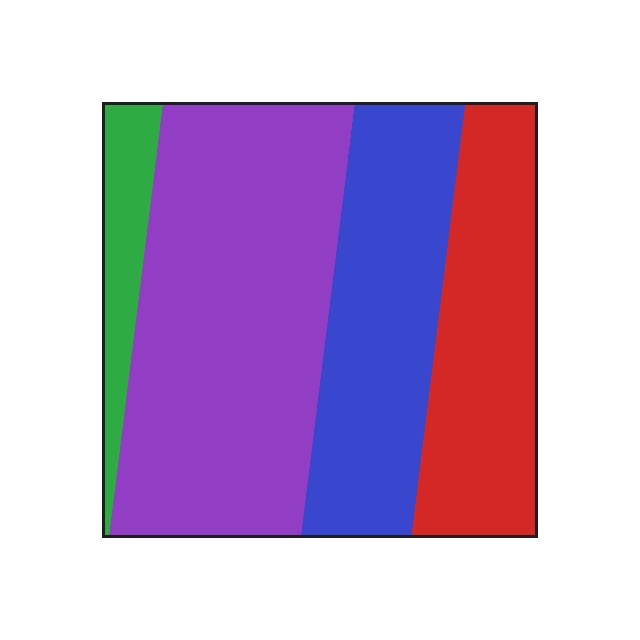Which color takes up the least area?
Green, at roughly 10%.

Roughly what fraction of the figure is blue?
Blue takes up about one quarter (1/4) of the figure.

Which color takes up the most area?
Purple, at roughly 45%.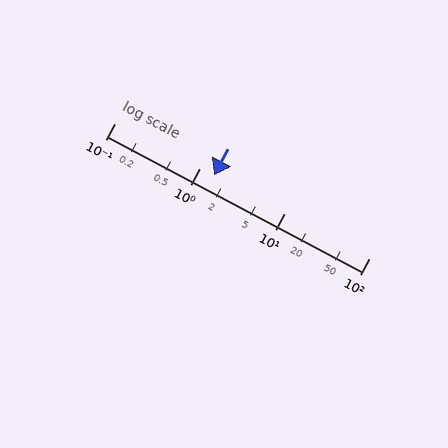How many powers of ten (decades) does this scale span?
The scale spans 3 decades, from 0.1 to 100.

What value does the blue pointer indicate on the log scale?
The pointer indicates approximately 1.5.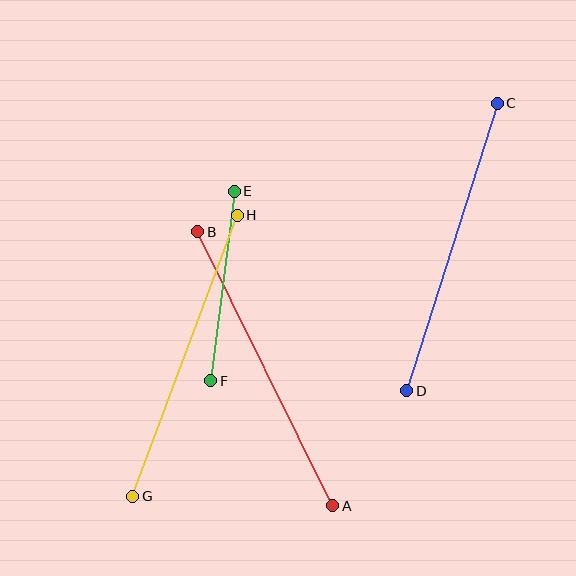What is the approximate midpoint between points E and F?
The midpoint is at approximately (223, 286) pixels.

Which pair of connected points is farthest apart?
Points A and B are farthest apart.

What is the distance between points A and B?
The distance is approximately 305 pixels.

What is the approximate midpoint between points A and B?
The midpoint is at approximately (265, 369) pixels.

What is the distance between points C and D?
The distance is approximately 301 pixels.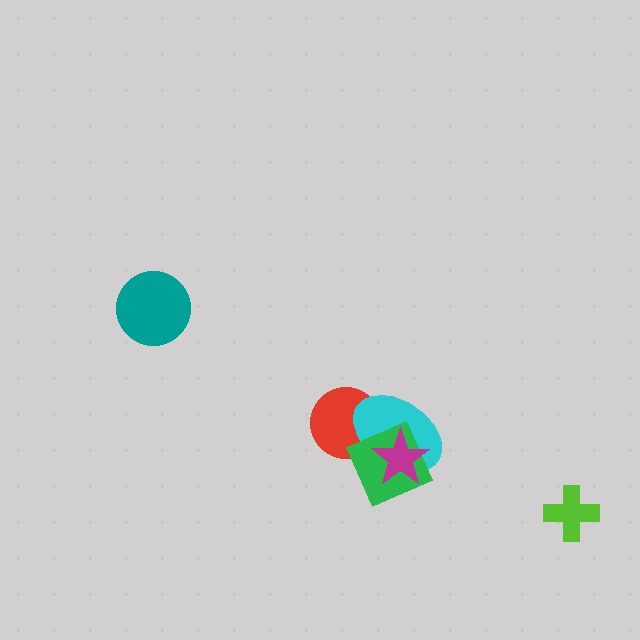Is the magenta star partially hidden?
No, no other shape covers it.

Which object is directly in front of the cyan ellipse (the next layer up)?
The green diamond is directly in front of the cyan ellipse.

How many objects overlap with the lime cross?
0 objects overlap with the lime cross.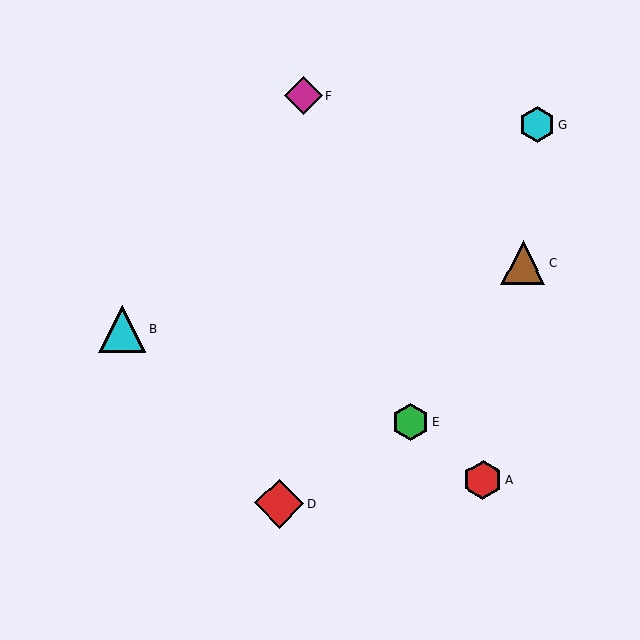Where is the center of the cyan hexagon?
The center of the cyan hexagon is at (537, 125).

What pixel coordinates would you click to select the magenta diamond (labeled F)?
Click at (304, 95) to select the magenta diamond F.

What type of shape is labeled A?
Shape A is a red hexagon.